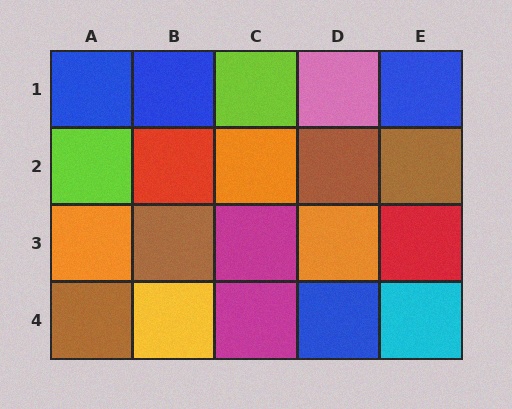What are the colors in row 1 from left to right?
Blue, blue, lime, pink, blue.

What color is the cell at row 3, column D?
Orange.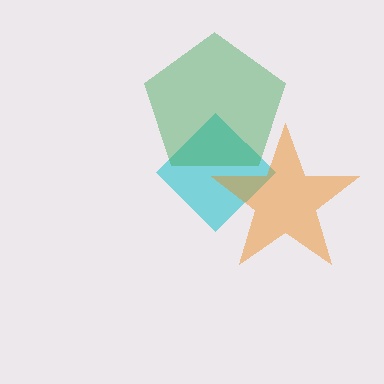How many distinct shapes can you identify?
There are 3 distinct shapes: a cyan diamond, an orange star, a green pentagon.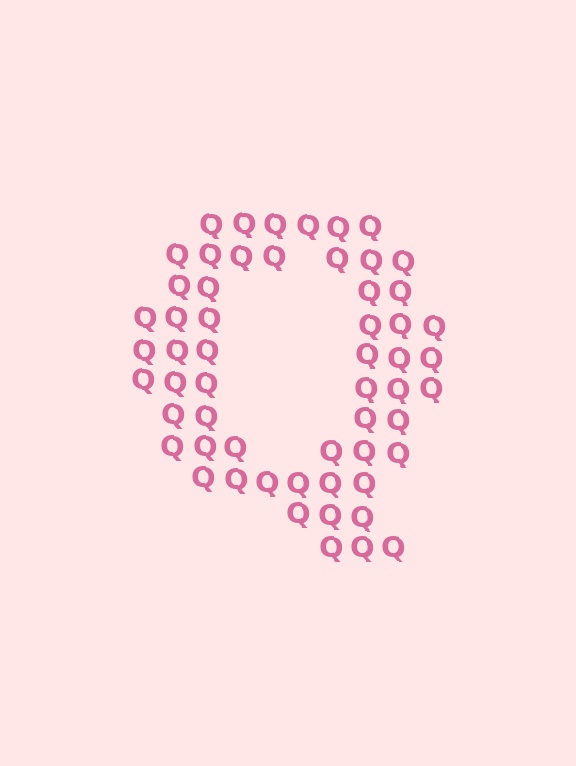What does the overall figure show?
The overall figure shows the letter Q.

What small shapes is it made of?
It is made of small letter Q's.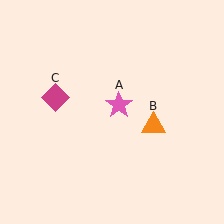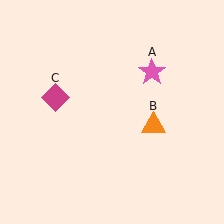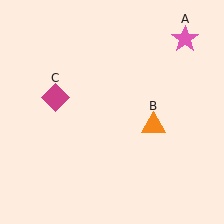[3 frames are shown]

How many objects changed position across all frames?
1 object changed position: pink star (object A).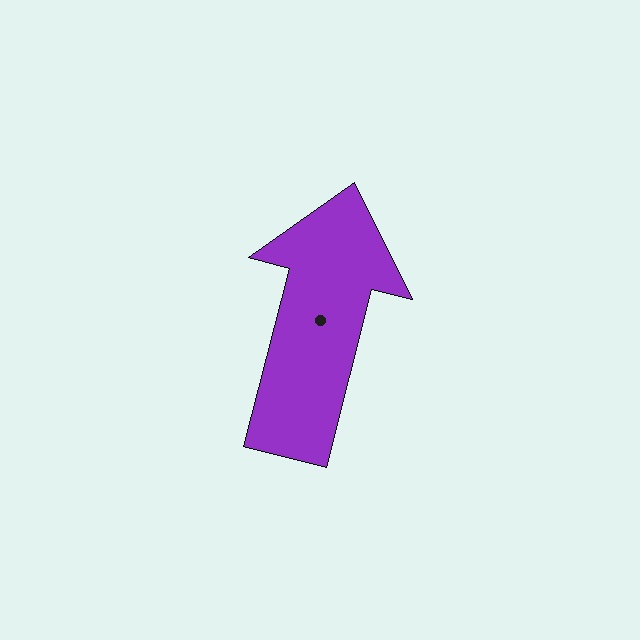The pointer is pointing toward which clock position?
Roughly 12 o'clock.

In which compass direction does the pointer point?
North.